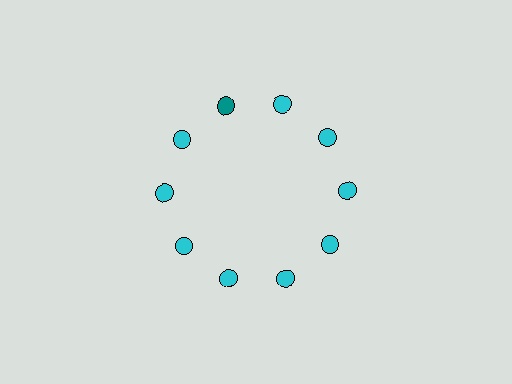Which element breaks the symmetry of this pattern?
The teal circle at roughly the 11 o'clock position breaks the symmetry. All other shapes are cyan circles.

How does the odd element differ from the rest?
It has a different color: teal instead of cyan.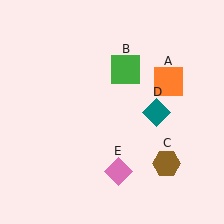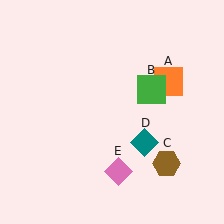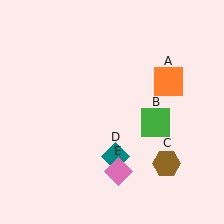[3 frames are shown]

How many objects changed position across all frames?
2 objects changed position: green square (object B), teal diamond (object D).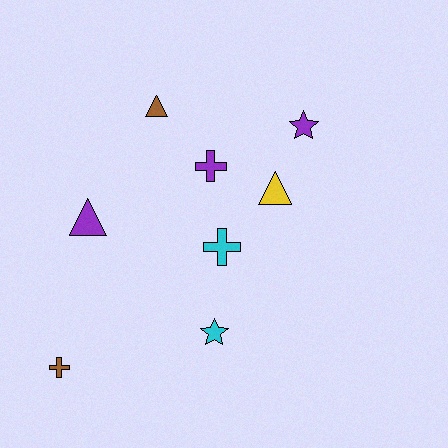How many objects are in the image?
There are 8 objects.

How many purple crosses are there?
There is 1 purple cross.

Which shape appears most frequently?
Triangle, with 3 objects.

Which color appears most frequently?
Purple, with 3 objects.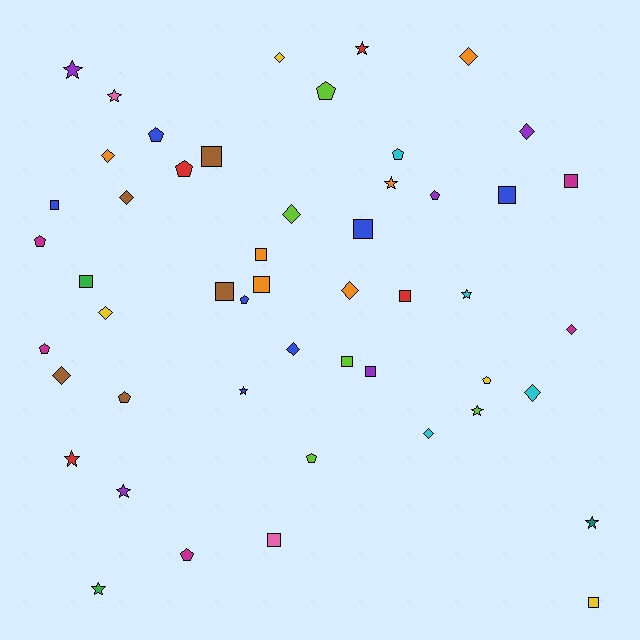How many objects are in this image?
There are 50 objects.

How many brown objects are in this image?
There are 5 brown objects.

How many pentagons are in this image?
There are 12 pentagons.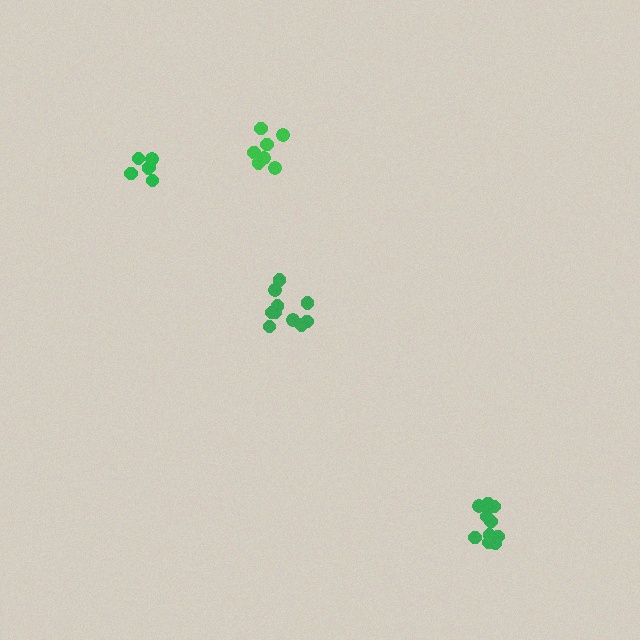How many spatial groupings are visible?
There are 4 spatial groupings.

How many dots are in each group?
Group 1: 8 dots, Group 2: 10 dots, Group 3: 6 dots, Group 4: 10 dots (34 total).